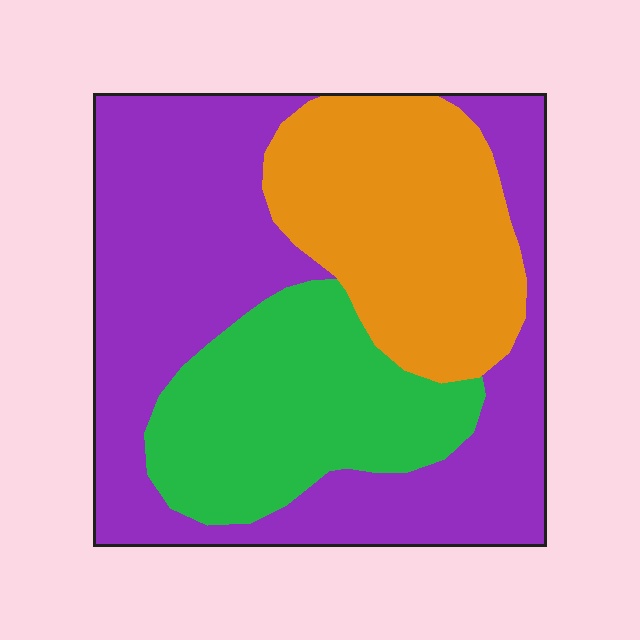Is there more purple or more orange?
Purple.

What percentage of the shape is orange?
Orange takes up about one quarter (1/4) of the shape.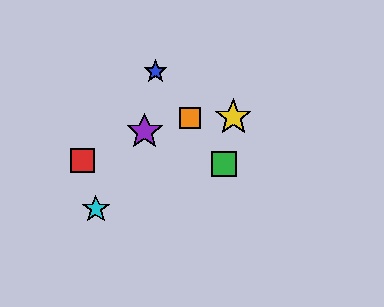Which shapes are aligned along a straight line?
The blue star, the green square, the orange square are aligned along a straight line.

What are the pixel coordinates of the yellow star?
The yellow star is at (233, 117).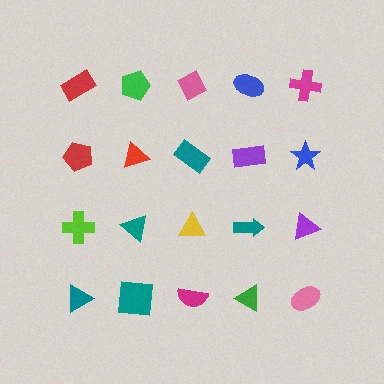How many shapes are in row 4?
5 shapes.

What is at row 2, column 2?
A red triangle.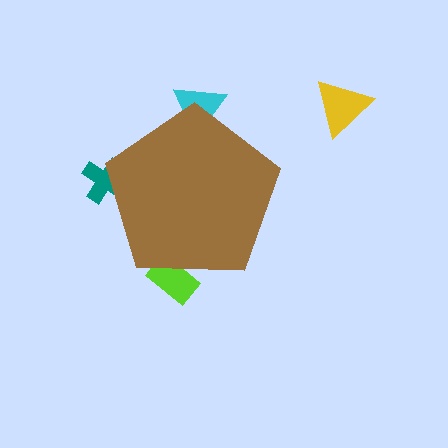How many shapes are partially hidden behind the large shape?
3 shapes are partially hidden.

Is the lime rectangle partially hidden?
Yes, the lime rectangle is partially hidden behind the brown pentagon.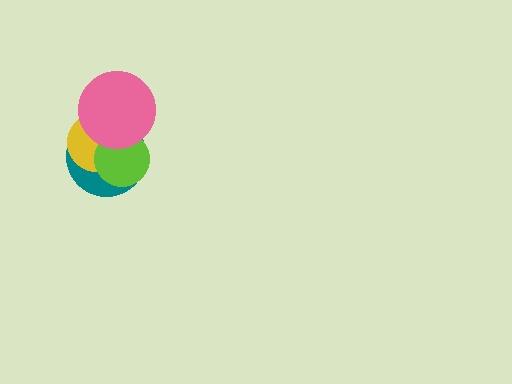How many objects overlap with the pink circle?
3 objects overlap with the pink circle.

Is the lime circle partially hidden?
Yes, it is partially covered by another shape.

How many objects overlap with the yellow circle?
3 objects overlap with the yellow circle.